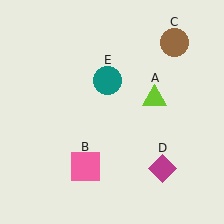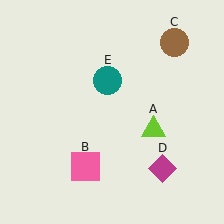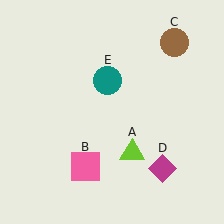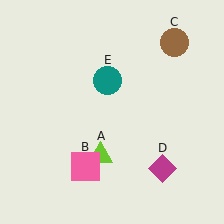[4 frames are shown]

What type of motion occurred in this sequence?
The lime triangle (object A) rotated clockwise around the center of the scene.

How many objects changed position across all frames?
1 object changed position: lime triangle (object A).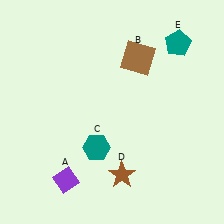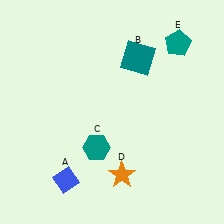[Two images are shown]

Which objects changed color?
A changed from purple to blue. B changed from brown to teal. D changed from brown to orange.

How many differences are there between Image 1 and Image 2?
There are 3 differences between the two images.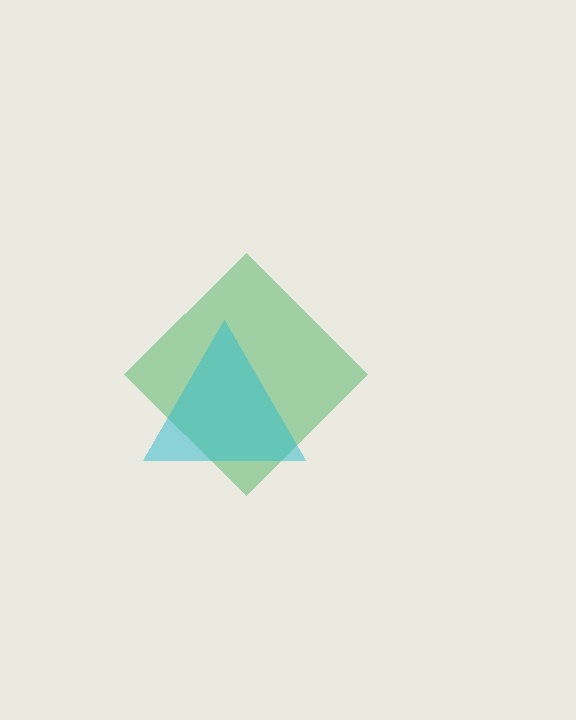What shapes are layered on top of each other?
The layered shapes are: a green diamond, a cyan triangle.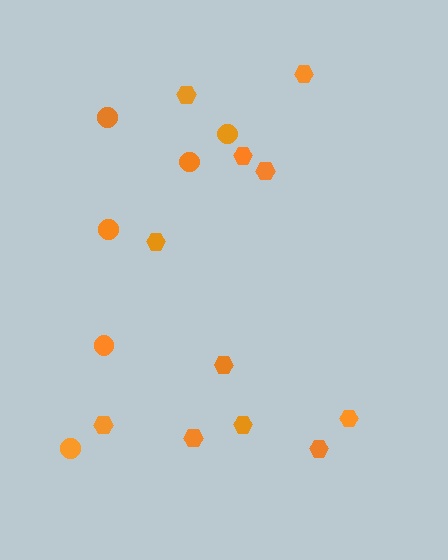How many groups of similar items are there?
There are 2 groups: one group of circles (6) and one group of hexagons (11).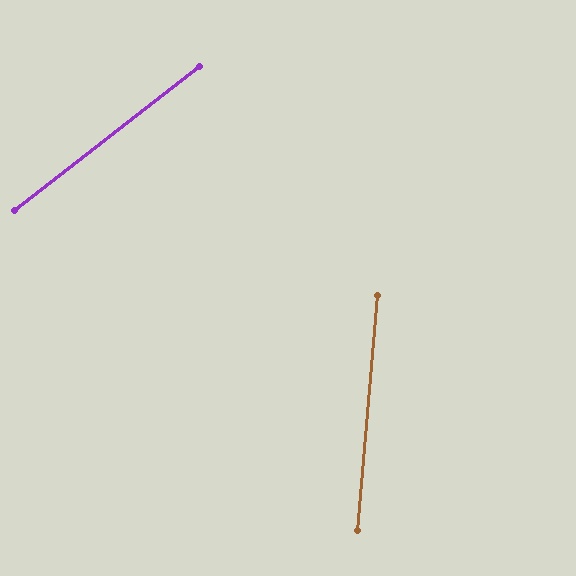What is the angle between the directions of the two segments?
Approximately 47 degrees.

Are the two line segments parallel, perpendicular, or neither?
Neither parallel nor perpendicular — they differ by about 47°.